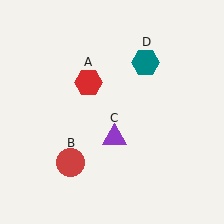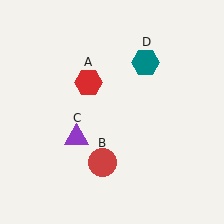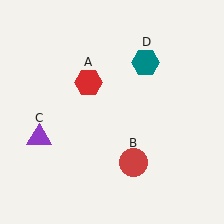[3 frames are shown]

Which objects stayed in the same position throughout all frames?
Red hexagon (object A) and teal hexagon (object D) remained stationary.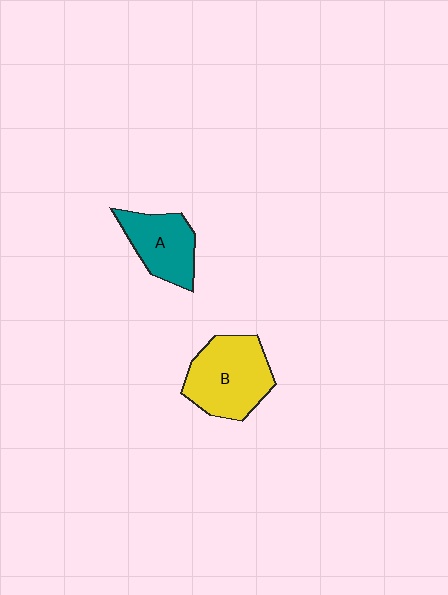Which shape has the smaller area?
Shape A (teal).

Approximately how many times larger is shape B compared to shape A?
Approximately 1.4 times.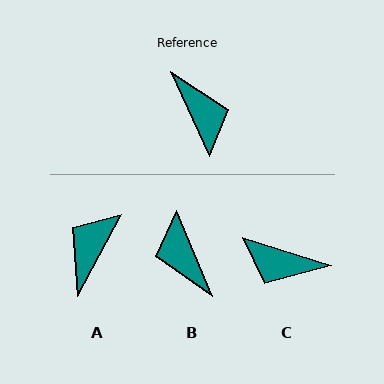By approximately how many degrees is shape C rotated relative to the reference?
Approximately 132 degrees clockwise.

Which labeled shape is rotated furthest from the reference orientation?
B, about 178 degrees away.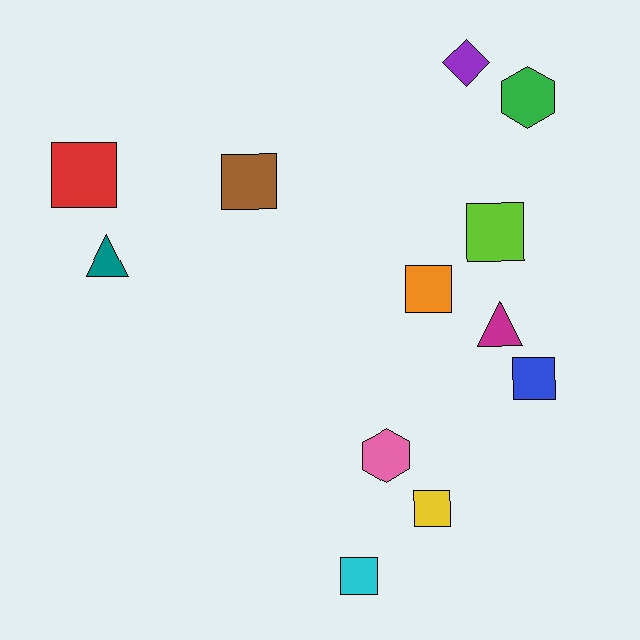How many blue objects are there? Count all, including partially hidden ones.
There is 1 blue object.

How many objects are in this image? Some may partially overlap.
There are 12 objects.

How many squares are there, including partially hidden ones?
There are 7 squares.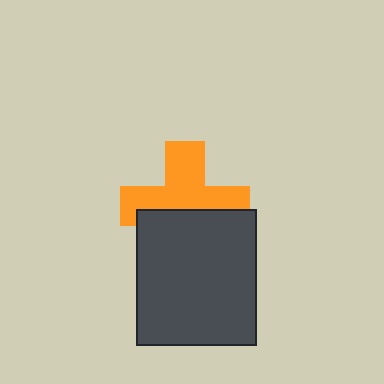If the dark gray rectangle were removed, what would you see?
You would see the complete orange cross.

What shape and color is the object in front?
The object in front is a dark gray rectangle.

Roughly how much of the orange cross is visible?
About half of it is visible (roughly 58%).